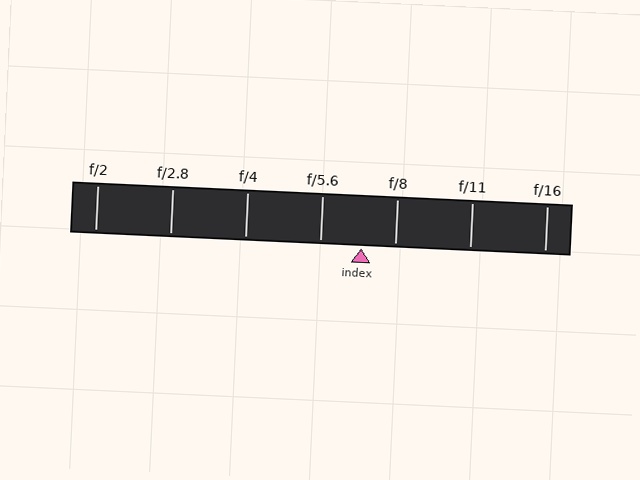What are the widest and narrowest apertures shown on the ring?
The widest aperture shown is f/2 and the narrowest is f/16.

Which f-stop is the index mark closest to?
The index mark is closest to f/8.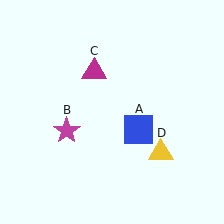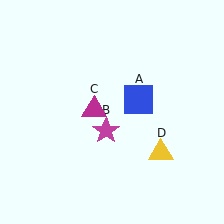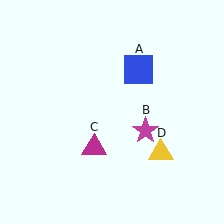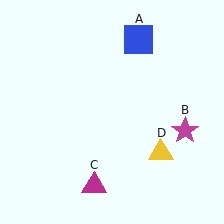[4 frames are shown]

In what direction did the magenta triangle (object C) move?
The magenta triangle (object C) moved down.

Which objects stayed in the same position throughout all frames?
Yellow triangle (object D) remained stationary.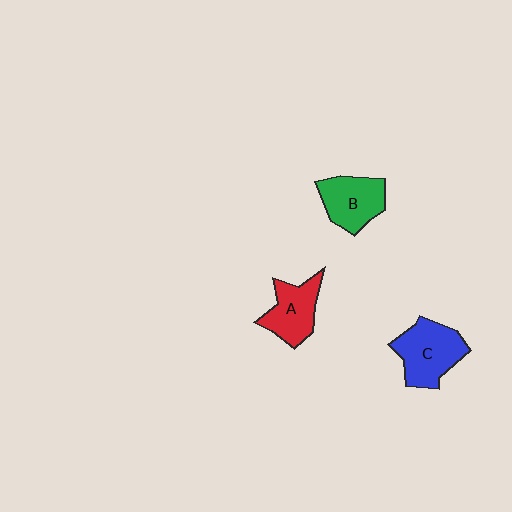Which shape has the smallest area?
Shape A (red).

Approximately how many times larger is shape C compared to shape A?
Approximately 1.3 times.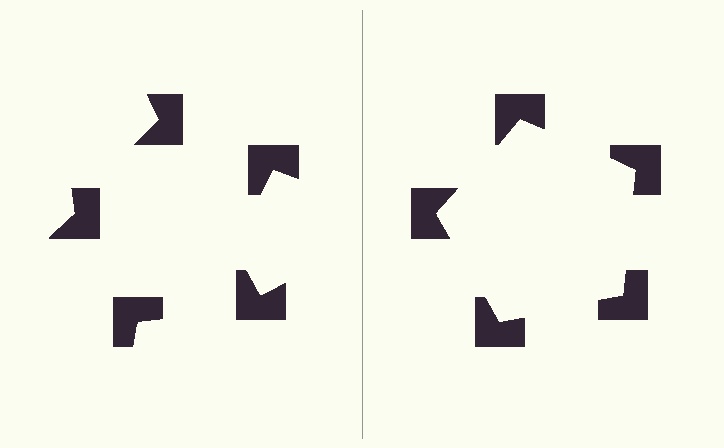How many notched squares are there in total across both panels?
10 — 5 on each side.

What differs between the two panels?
The notched squares are positioned identically on both sides; only the wedge orientations differ. On the right they align to a pentagon; on the left they are misaligned.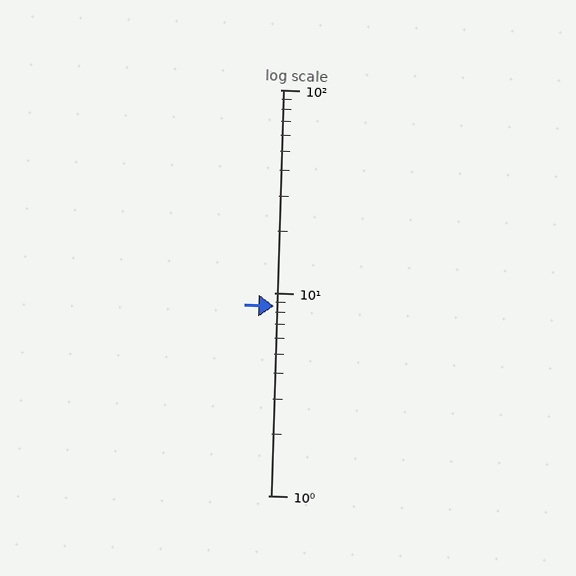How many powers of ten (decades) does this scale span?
The scale spans 2 decades, from 1 to 100.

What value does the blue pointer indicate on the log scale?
The pointer indicates approximately 8.6.